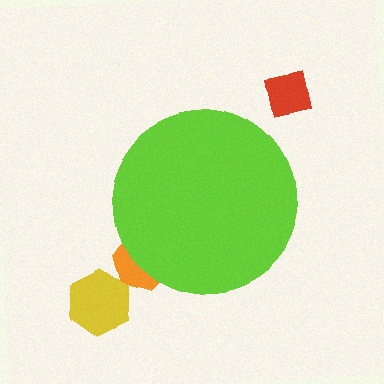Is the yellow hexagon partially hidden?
No, the yellow hexagon is fully visible.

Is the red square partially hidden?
No, the red square is fully visible.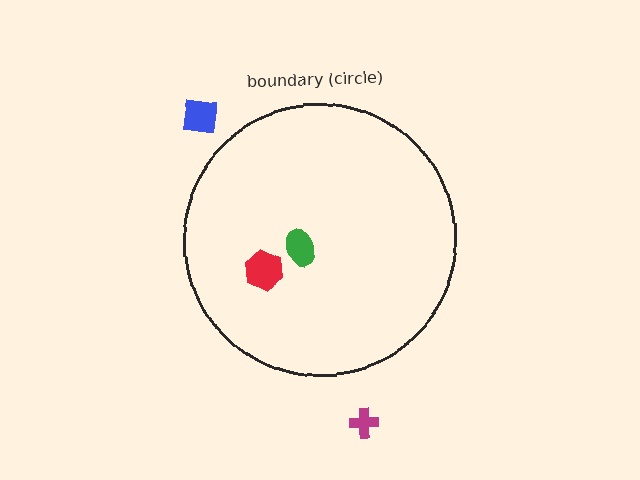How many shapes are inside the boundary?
2 inside, 2 outside.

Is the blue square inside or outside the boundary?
Outside.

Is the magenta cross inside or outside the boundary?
Outside.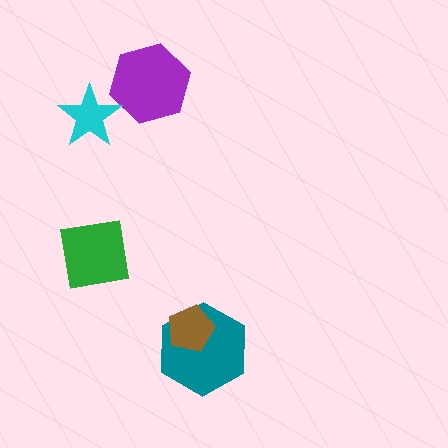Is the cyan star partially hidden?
No, no other shape covers it.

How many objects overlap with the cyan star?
0 objects overlap with the cyan star.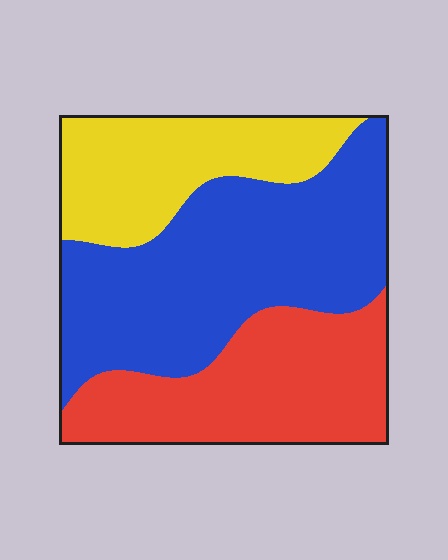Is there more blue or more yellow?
Blue.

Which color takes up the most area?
Blue, at roughly 45%.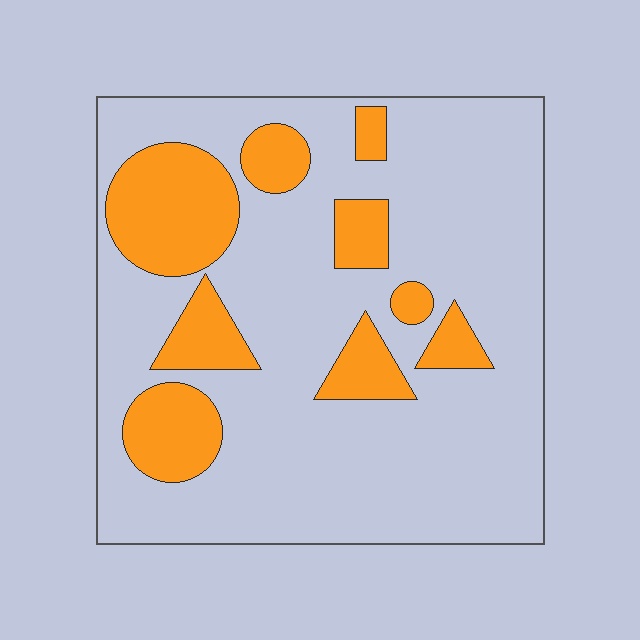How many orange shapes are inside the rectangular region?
9.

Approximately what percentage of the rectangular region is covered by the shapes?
Approximately 25%.